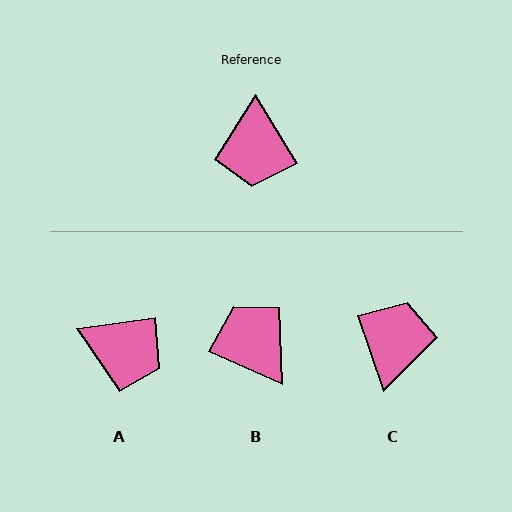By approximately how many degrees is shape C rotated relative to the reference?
Approximately 168 degrees counter-clockwise.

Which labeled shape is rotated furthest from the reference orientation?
C, about 168 degrees away.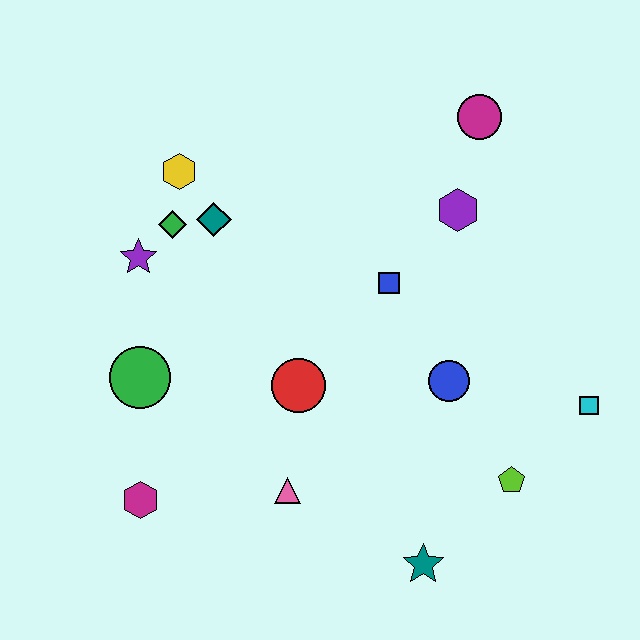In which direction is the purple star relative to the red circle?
The purple star is to the left of the red circle.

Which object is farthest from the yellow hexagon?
The cyan square is farthest from the yellow hexagon.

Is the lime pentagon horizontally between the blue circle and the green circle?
No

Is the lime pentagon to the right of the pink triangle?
Yes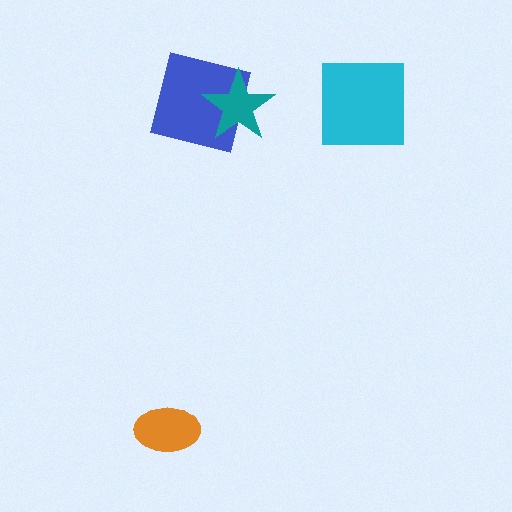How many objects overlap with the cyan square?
0 objects overlap with the cyan square.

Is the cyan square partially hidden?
No, no other shape covers it.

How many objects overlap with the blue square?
1 object overlaps with the blue square.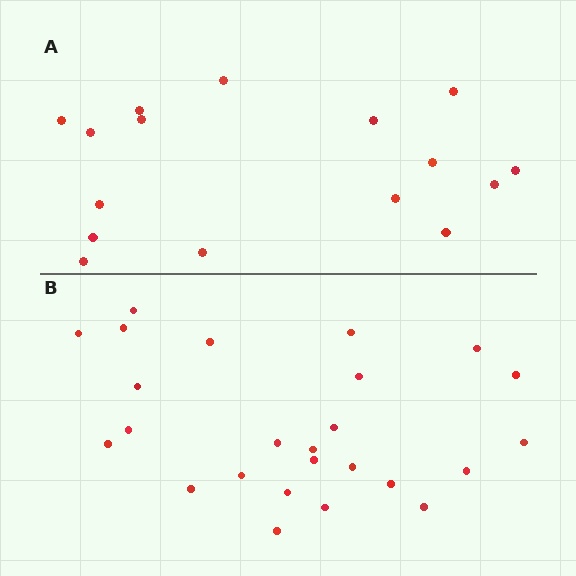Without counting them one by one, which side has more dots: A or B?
Region B (the bottom region) has more dots.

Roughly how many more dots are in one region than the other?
Region B has roughly 8 or so more dots than region A.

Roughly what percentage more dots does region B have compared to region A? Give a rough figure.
About 55% more.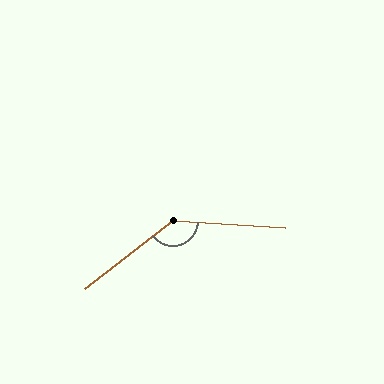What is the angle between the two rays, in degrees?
Approximately 138 degrees.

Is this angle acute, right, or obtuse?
It is obtuse.